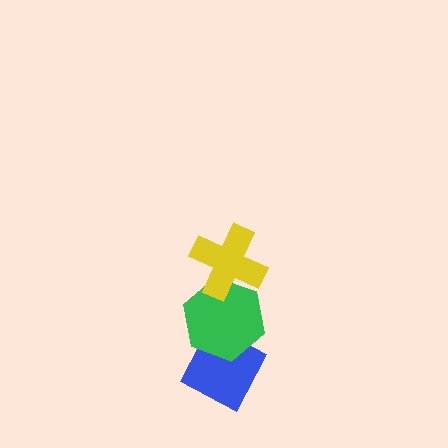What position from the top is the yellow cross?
The yellow cross is 1st from the top.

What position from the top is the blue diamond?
The blue diamond is 3rd from the top.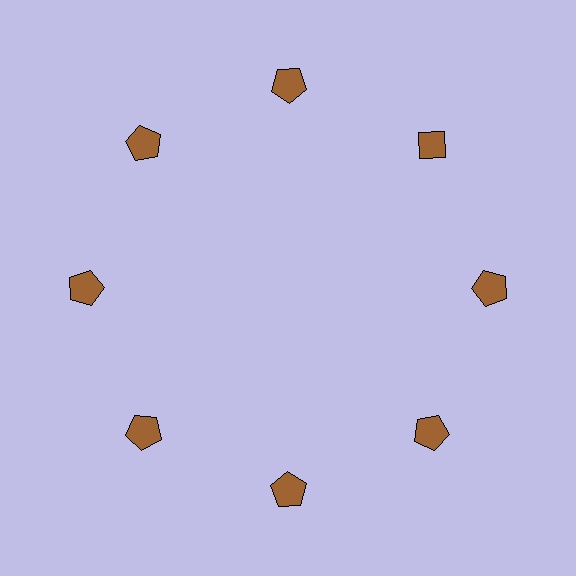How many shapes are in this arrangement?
There are 8 shapes arranged in a ring pattern.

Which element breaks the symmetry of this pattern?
The brown diamond at roughly the 2 o'clock position breaks the symmetry. All other shapes are brown pentagons.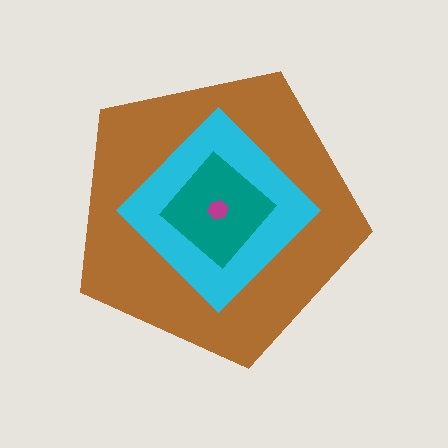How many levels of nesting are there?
4.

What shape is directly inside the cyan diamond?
The teal diamond.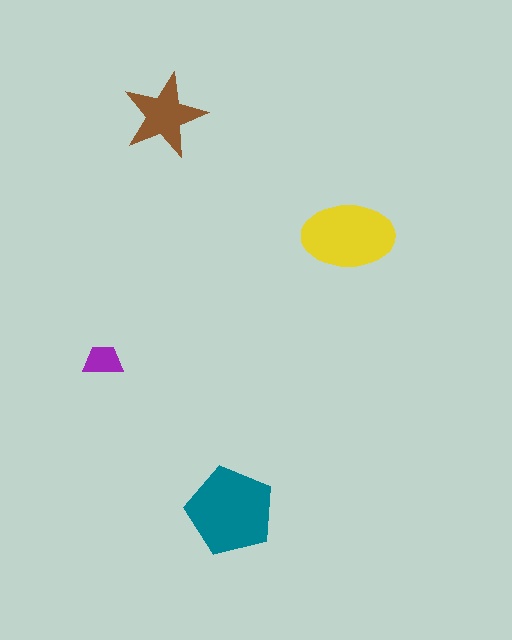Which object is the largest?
The teal pentagon.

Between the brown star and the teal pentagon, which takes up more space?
The teal pentagon.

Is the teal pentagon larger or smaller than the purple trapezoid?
Larger.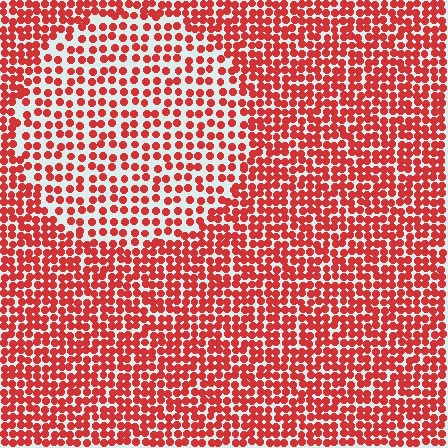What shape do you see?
I see a circle.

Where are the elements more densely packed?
The elements are more densely packed outside the circle boundary.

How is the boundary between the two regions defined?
The boundary is defined by a change in element density (approximately 1.7x ratio). All elements are the same color, size, and shape.